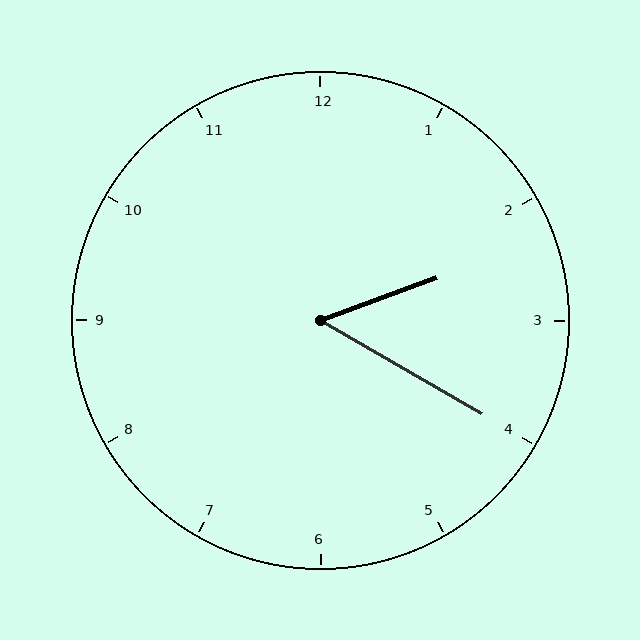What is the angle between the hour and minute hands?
Approximately 50 degrees.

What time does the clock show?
2:20.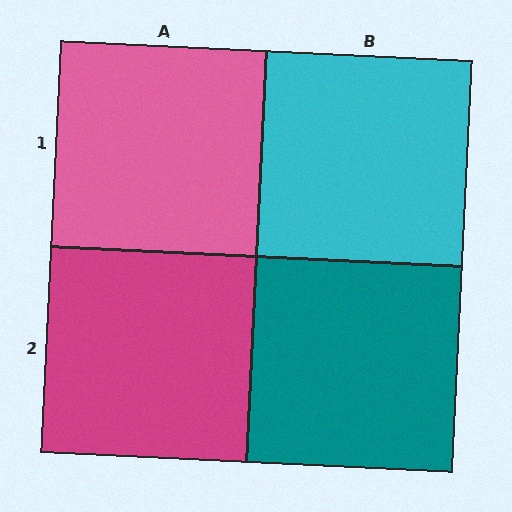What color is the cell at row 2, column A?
Magenta.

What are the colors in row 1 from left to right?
Pink, cyan.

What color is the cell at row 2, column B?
Teal.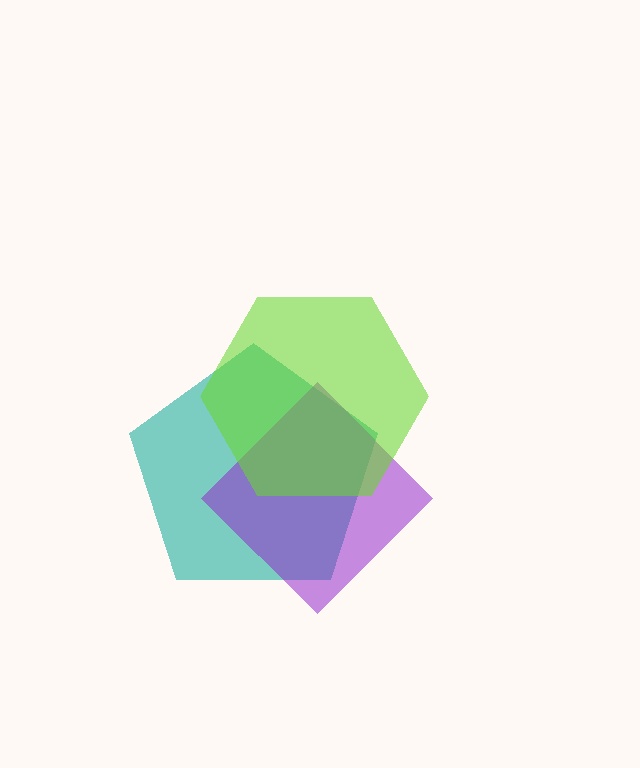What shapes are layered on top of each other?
The layered shapes are: a teal pentagon, a purple diamond, a lime hexagon.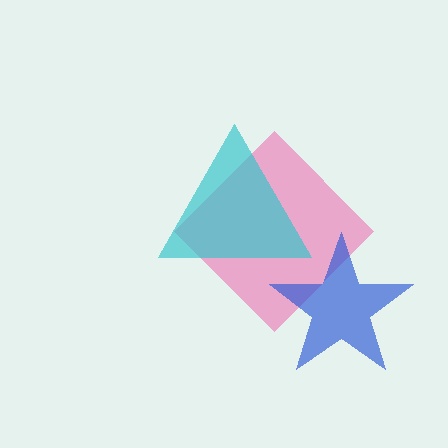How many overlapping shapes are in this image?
There are 3 overlapping shapes in the image.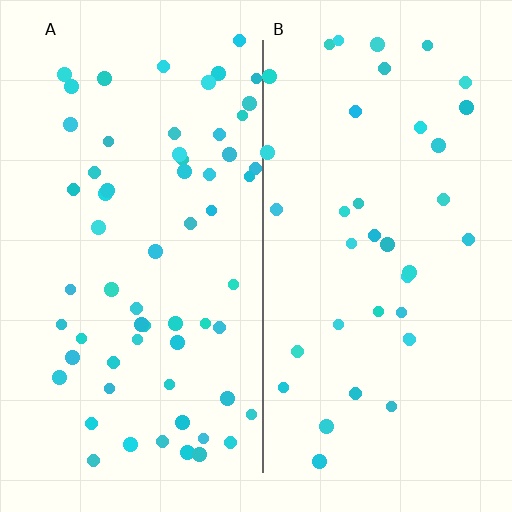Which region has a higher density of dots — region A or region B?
A (the left).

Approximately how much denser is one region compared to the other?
Approximately 1.7× — region A over region B.